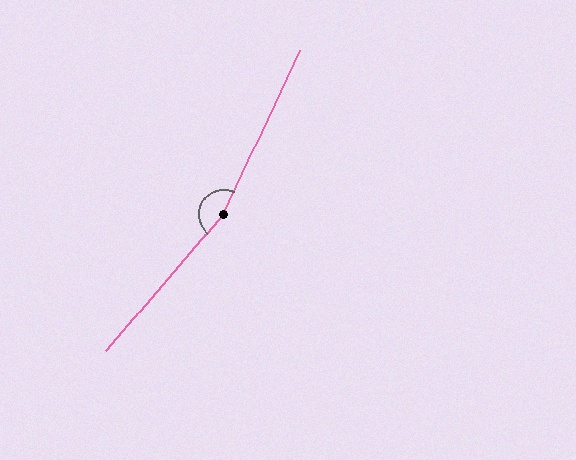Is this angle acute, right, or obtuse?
It is obtuse.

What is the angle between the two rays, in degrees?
Approximately 164 degrees.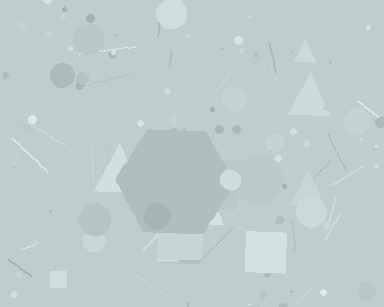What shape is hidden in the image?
A hexagon is hidden in the image.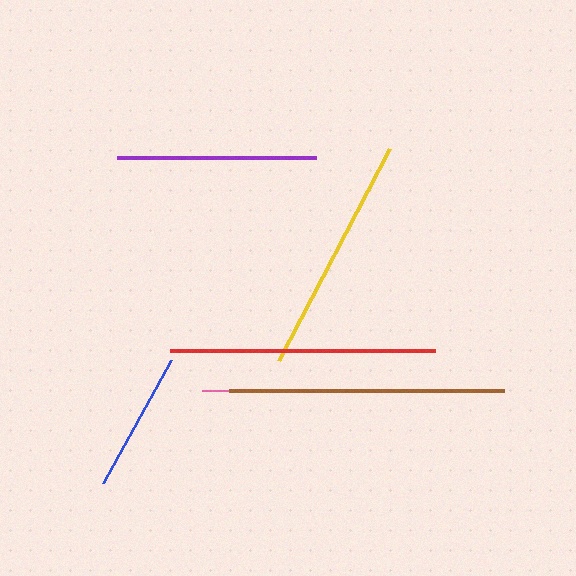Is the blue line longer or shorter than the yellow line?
The yellow line is longer than the blue line.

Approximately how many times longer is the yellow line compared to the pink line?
The yellow line is approximately 2.2 times the length of the pink line.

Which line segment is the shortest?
The pink line is the shortest at approximately 109 pixels.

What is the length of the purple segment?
The purple segment is approximately 199 pixels long.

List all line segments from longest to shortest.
From longest to shortest: brown, red, yellow, purple, blue, pink.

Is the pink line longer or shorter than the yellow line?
The yellow line is longer than the pink line.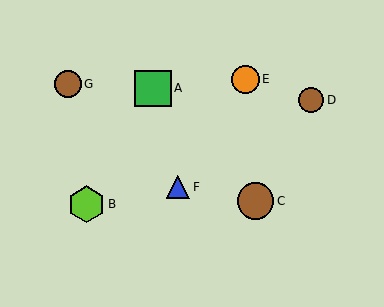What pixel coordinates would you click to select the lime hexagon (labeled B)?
Click at (86, 204) to select the lime hexagon B.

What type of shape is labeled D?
Shape D is a brown circle.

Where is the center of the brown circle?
The center of the brown circle is at (68, 84).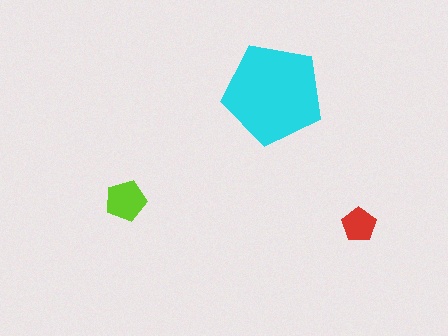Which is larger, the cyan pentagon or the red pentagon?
The cyan one.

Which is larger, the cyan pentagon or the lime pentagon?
The cyan one.